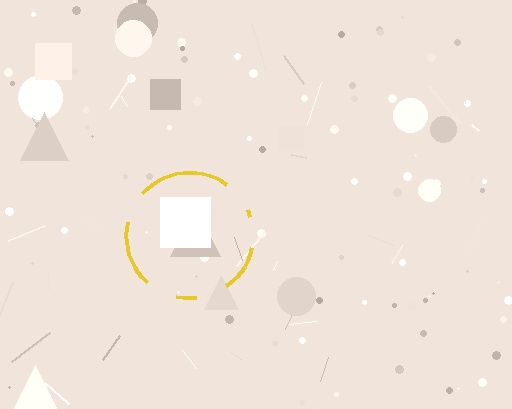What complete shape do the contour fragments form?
The contour fragments form a circle.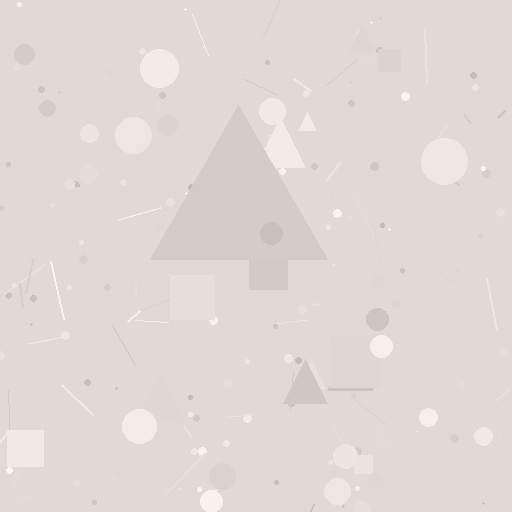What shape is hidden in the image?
A triangle is hidden in the image.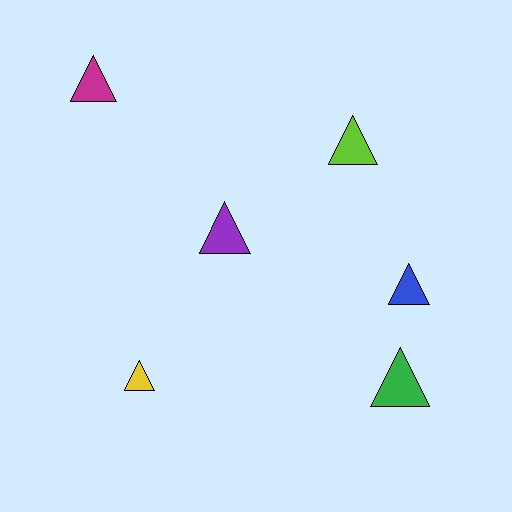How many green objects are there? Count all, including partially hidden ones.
There is 1 green object.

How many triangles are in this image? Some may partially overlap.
There are 6 triangles.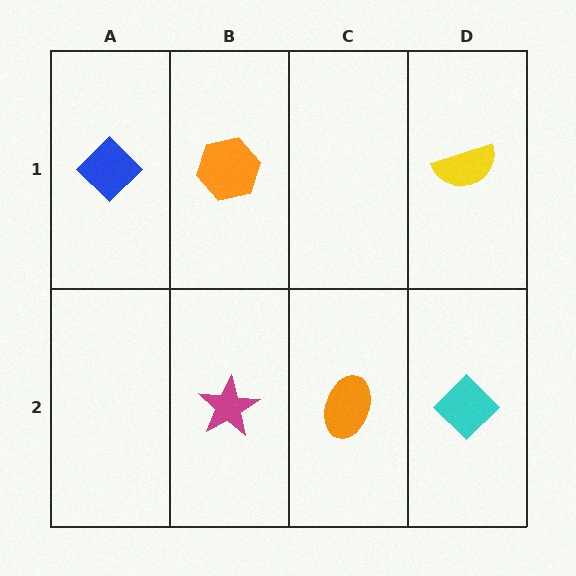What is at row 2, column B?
A magenta star.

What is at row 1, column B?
An orange hexagon.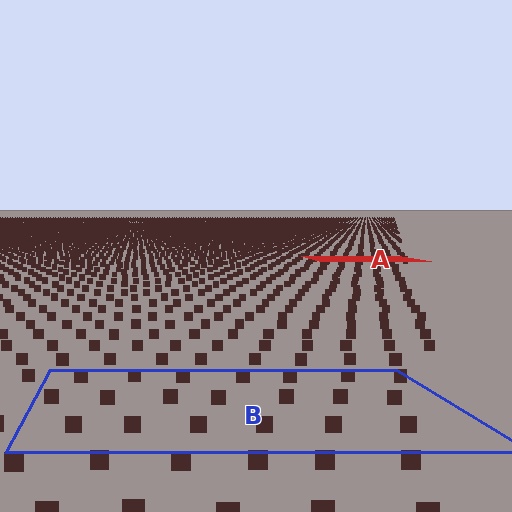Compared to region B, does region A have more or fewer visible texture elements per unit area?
Region A has more texture elements per unit area — they are packed more densely because it is farther away.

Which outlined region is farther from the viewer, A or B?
Region A is farther from the viewer — the texture elements inside it appear smaller and more densely packed.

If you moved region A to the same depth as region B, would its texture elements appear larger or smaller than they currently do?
They would appear larger. At a closer depth, the same texture elements are projected at a bigger on-screen size.